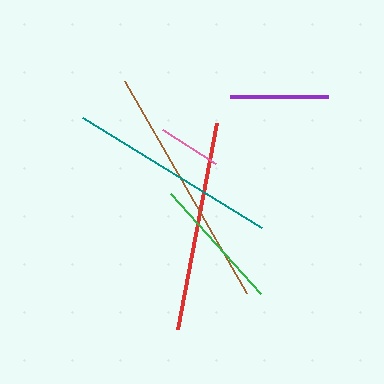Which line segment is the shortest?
The pink line is the shortest at approximately 63 pixels.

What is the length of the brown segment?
The brown segment is approximately 244 pixels long.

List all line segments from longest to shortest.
From longest to shortest: brown, red, teal, green, purple, pink.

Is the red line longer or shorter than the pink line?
The red line is longer than the pink line.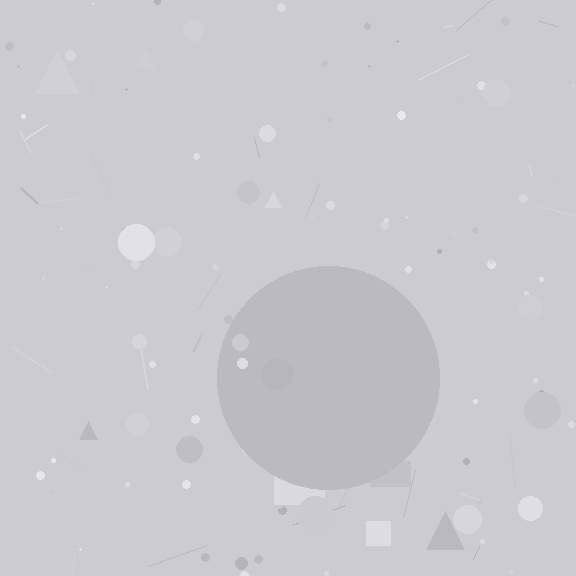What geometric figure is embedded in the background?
A circle is embedded in the background.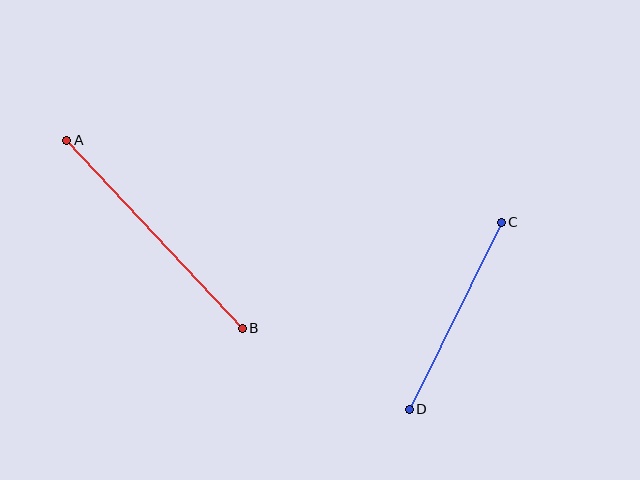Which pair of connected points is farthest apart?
Points A and B are farthest apart.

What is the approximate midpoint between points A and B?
The midpoint is at approximately (154, 234) pixels.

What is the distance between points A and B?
The distance is approximately 257 pixels.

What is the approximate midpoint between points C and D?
The midpoint is at approximately (455, 316) pixels.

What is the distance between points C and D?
The distance is approximately 208 pixels.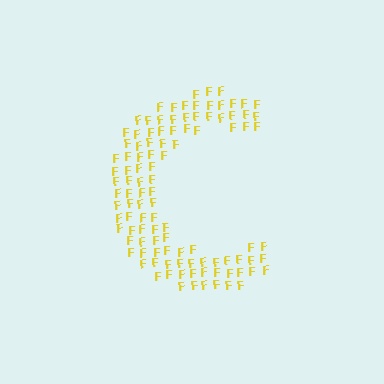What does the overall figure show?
The overall figure shows the letter C.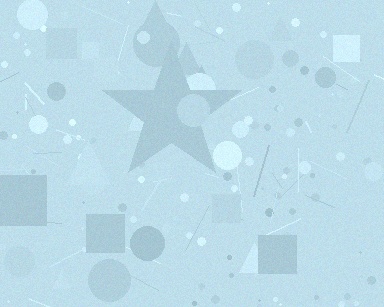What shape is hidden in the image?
A star is hidden in the image.